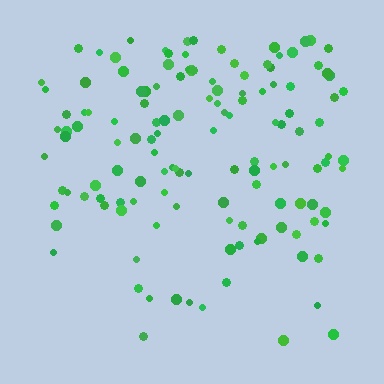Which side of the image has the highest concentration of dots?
The top.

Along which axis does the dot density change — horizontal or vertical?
Vertical.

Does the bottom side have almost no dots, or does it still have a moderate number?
Still a moderate number, just noticeably fewer than the top.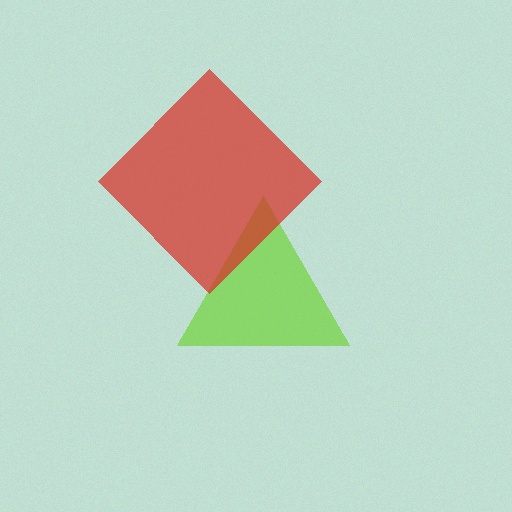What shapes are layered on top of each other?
The layered shapes are: a lime triangle, a red diamond.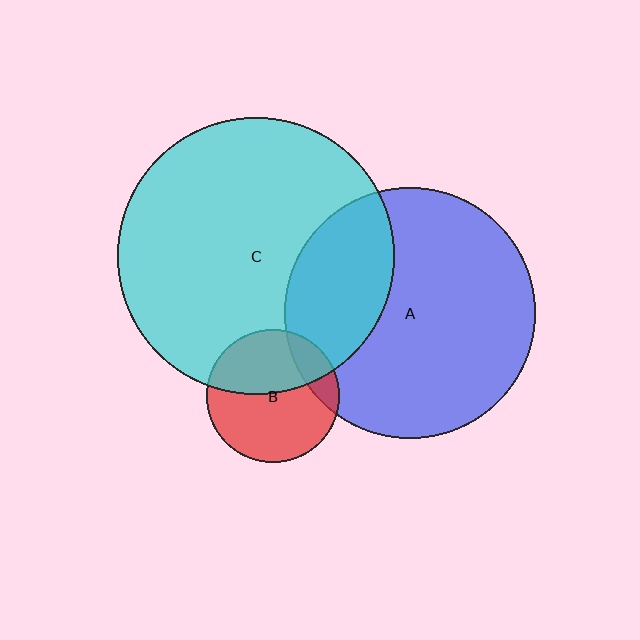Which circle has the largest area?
Circle C (cyan).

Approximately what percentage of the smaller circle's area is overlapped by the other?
Approximately 15%.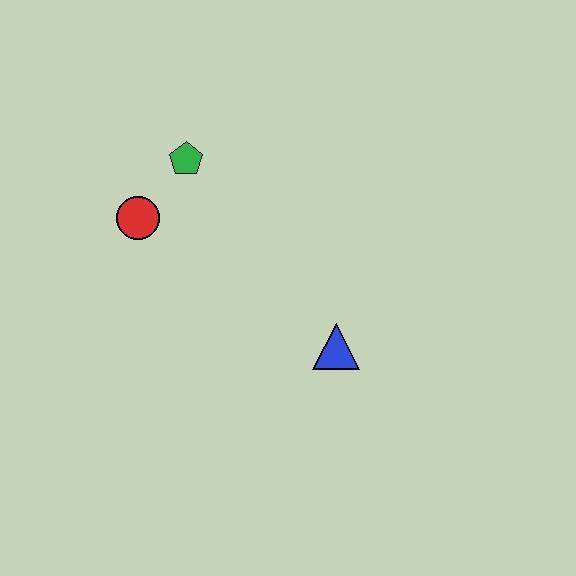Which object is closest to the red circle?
The green pentagon is closest to the red circle.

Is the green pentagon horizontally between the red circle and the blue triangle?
Yes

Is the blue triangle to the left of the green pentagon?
No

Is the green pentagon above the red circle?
Yes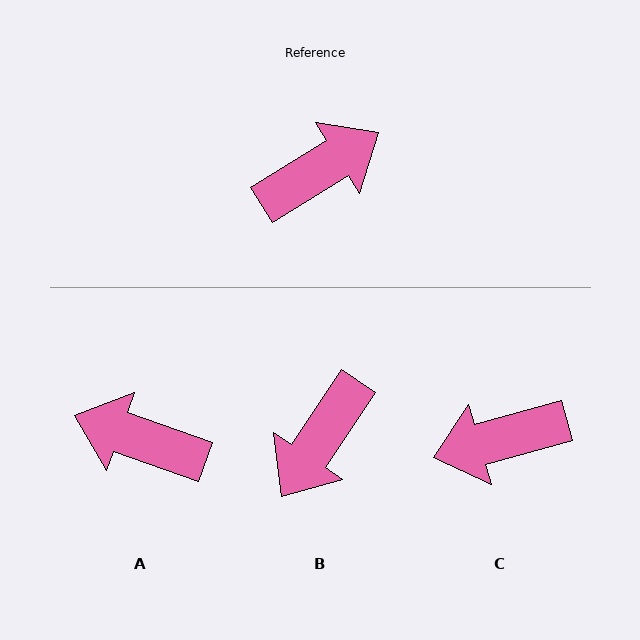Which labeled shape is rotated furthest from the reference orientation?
C, about 164 degrees away.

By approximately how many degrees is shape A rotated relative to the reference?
Approximately 129 degrees counter-clockwise.